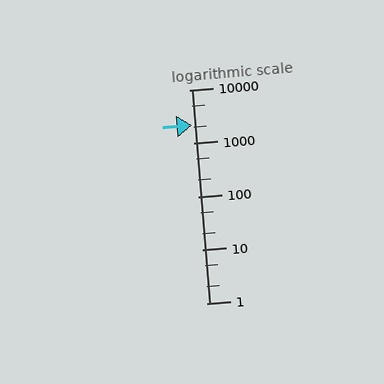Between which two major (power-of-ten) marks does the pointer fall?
The pointer is between 1000 and 10000.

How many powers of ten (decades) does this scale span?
The scale spans 4 decades, from 1 to 10000.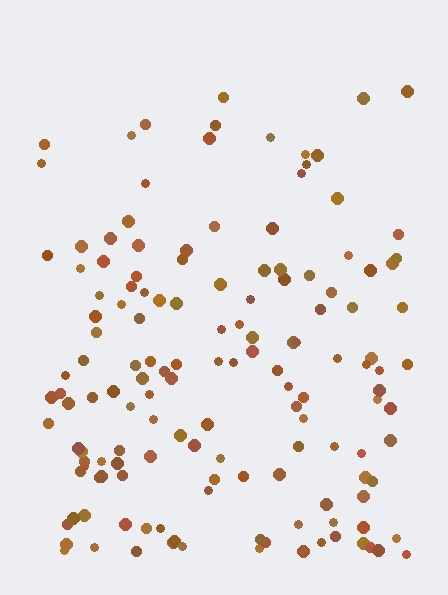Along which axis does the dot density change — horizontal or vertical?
Vertical.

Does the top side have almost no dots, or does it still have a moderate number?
Still a moderate number, just noticeably fewer than the bottom.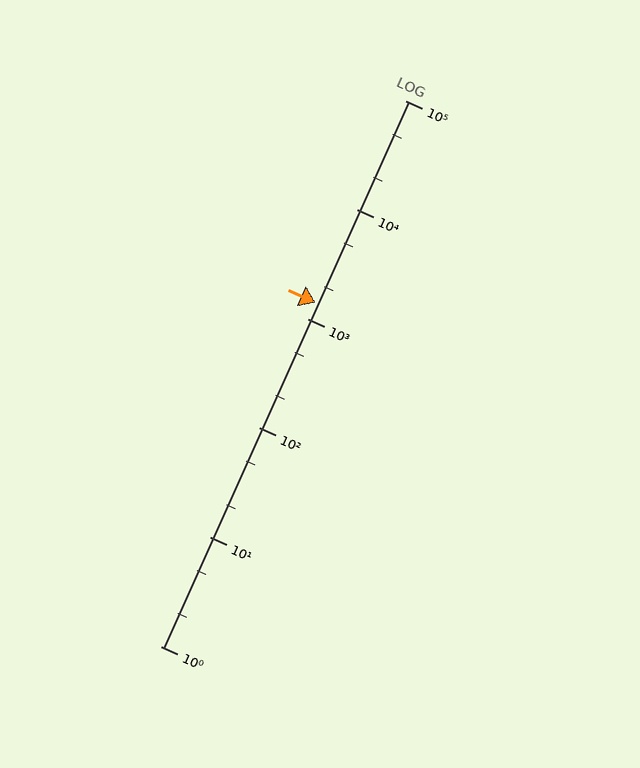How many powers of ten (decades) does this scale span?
The scale spans 5 decades, from 1 to 100000.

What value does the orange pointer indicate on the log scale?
The pointer indicates approximately 1400.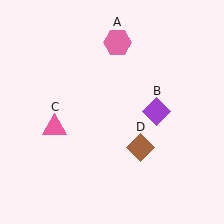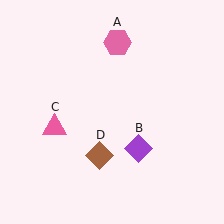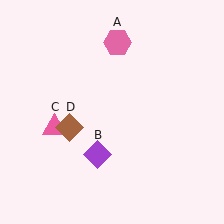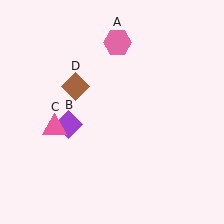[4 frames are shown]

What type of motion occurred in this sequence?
The purple diamond (object B), brown diamond (object D) rotated clockwise around the center of the scene.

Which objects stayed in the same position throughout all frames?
Pink hexagon (object A) and pink triangle (object C) remained stationary.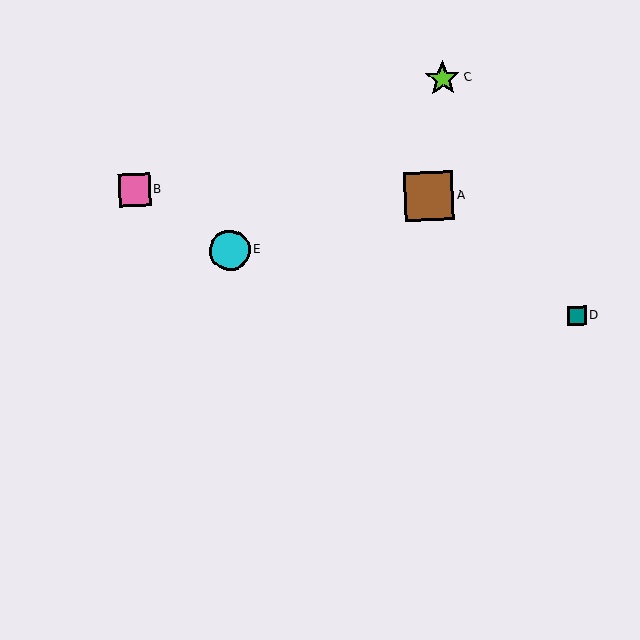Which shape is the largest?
The brown square (labeled A) is the largest.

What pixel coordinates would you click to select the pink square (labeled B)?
Click at (134, 190) to select the pink square B.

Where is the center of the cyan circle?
The center of the cyan circle is at (230, 250).